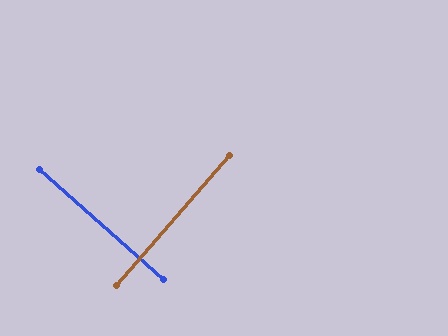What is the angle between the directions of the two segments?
Approximately 89 degrees.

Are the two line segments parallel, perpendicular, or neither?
Perpendicular — they meet at approximately 89°.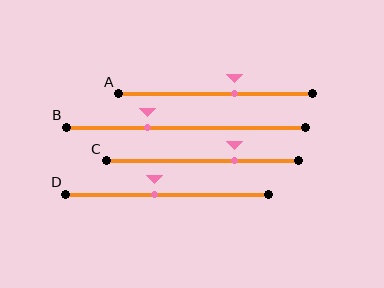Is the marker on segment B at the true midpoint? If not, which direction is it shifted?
No, the marker on segment B is shifted to the left by about 16% of the segment length.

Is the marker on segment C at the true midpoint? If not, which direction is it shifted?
No, the marker on segment C is shifted to the right by about 17% of the segment length.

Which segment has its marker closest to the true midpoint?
Segment D has its marker closest to the true midpoint.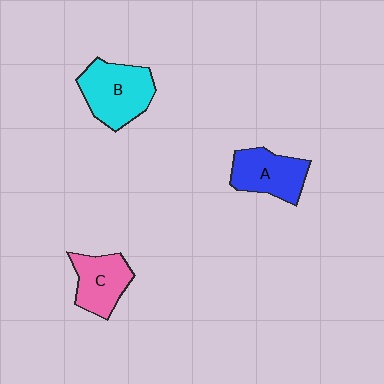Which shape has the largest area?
Shape B (cyan).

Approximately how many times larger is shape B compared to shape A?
Approximately 1.2 times.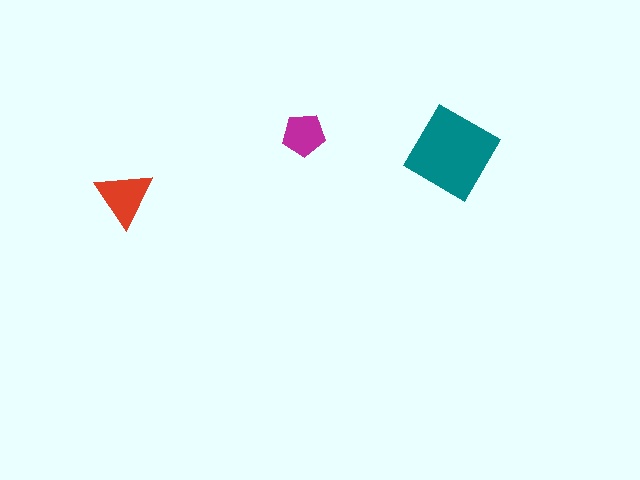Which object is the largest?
The teal diamond.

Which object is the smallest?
The magenta pentagon.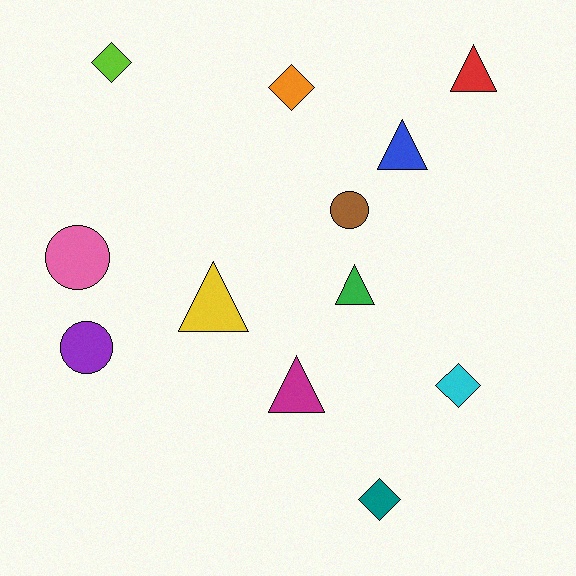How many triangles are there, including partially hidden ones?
There are 5 triangles.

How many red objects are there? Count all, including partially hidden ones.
There is 1 red object.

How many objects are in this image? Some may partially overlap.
There are 12 objects.